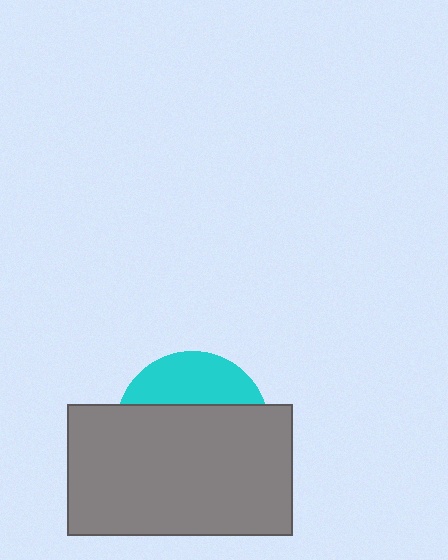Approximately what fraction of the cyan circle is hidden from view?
Roughly 70% of the cyan circle is hidden behind the gray rectangle.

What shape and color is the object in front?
The object in front is a gray rectangle.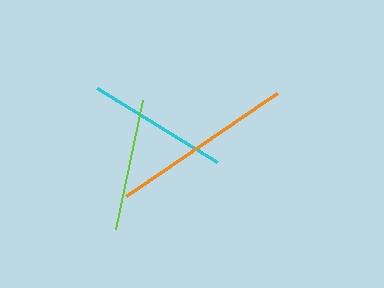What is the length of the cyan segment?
The cyan segment is approximately 140 pixels long.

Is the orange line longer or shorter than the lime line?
The orange line is longer than the lime line.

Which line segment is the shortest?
The lime line is the shortest at approximately 132 pixels.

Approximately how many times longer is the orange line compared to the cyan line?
The orange line is approximately 1.3 times the length of the cyan line.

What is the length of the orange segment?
The orange segment is approximately 183 pixels long.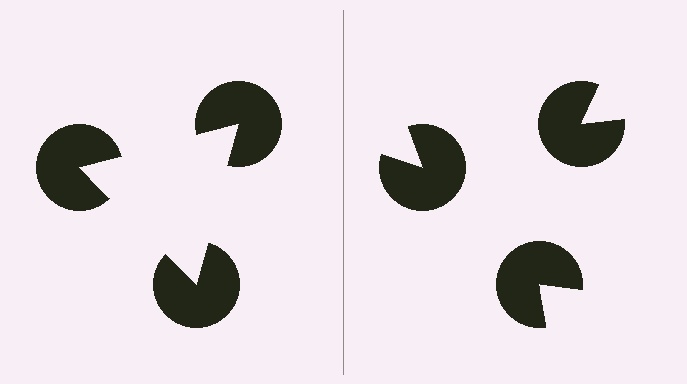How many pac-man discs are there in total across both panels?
6 — 3 on each side.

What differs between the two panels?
The pac-man discs are positioned identically on both sides; only the wedge orientations differ. On the left they align to a triangle; on the right they are misaligned.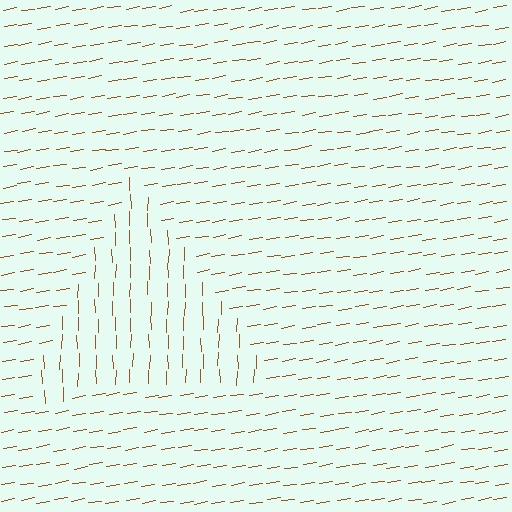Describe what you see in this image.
The image is filled with small brown line segments. A triangle region in the image has lines oriented differently from the surrounding lines, creating a visible texture boundary.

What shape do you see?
I see a triangle.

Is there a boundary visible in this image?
Yes, there is a texture boundary formed by a change in line orientation.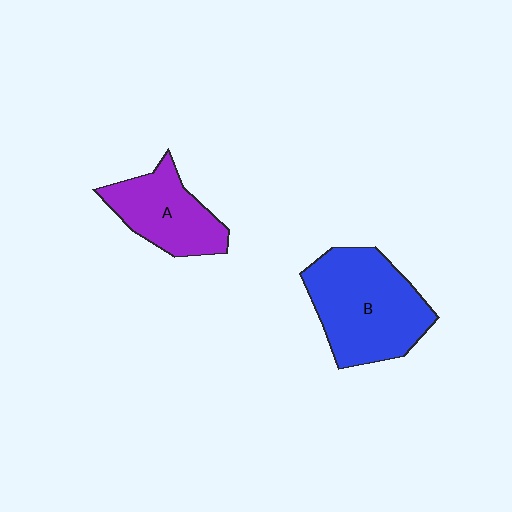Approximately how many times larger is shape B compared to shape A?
Approximately 1.5 times.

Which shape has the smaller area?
Shape A (purple).